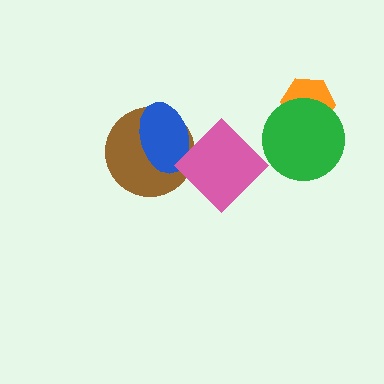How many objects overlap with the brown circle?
2 objects overlap with the brown circle.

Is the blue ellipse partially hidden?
Yes, it is partially covered by another shape.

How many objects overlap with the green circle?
1 object overlaps with the green circle.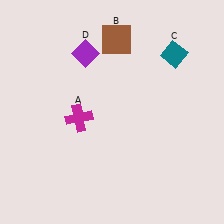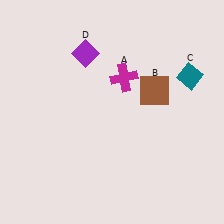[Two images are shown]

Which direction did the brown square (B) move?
The brown square (B) moved down.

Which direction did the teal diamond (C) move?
The teal diamond (C) moved down.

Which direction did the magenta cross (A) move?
The magenta cross (A) moved right.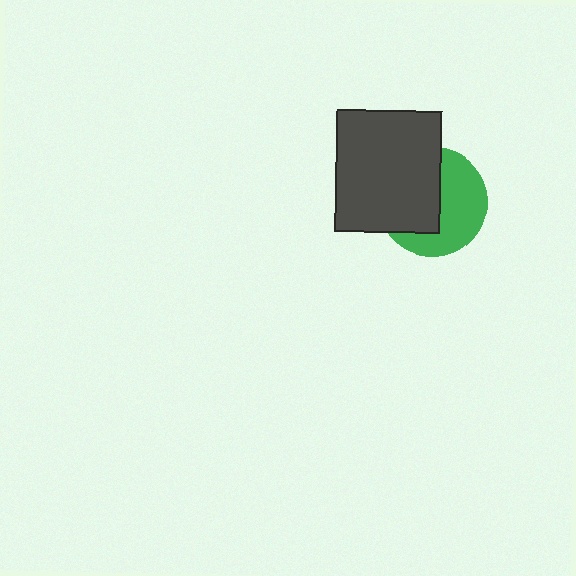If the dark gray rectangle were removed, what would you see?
You would see the complete green circle.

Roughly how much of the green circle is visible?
About half of it is visible (roughly 49%).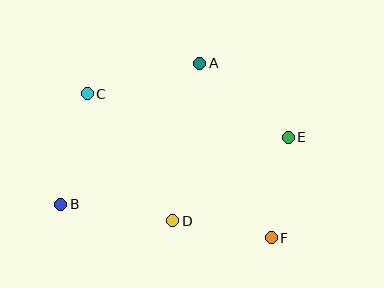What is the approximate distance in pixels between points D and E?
The distance between D and E is approximately 142 pixels.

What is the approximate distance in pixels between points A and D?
The distance between A and D is approximately 159 pixels.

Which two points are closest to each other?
Points D and F are closest to each other.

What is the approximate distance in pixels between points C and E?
The distance between C and E is approximately 206 pixels.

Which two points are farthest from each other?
Points B and E are farthest from each other.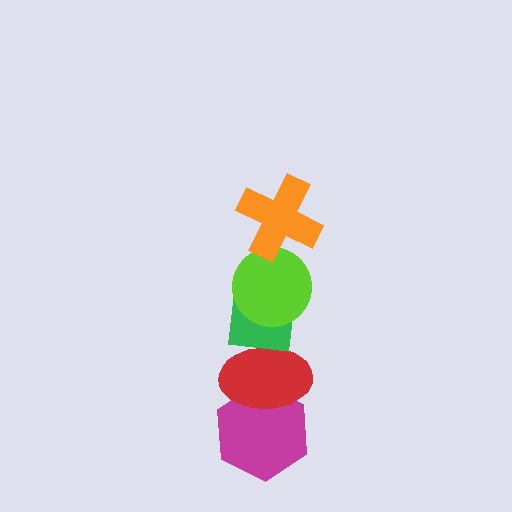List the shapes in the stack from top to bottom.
From top to bottom: the orange cross, the lime circle, the green square, the red ellipse, the magenta hexagon.